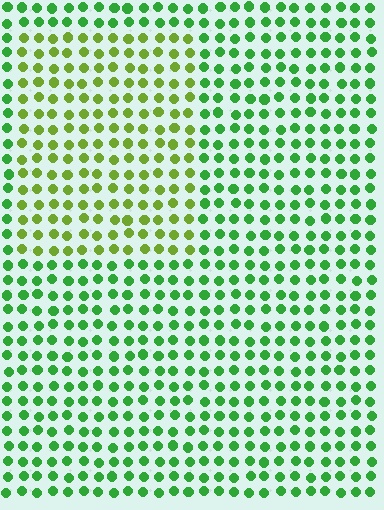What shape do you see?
I see a rectangle.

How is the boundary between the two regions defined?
The boundary is defined purely by a slight shift in hue (about 37 degrees). Spacing, size, and orientation are identical on both sides.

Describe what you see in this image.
The image is filled with small green elements in a uniform arrangement. A rectangle-shaped region is visible where the elements are tinted to a slightly different hue, forming a subtle color boundary.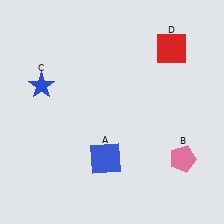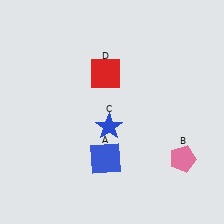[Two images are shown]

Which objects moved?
The objects that moved are: the blue star (C), the red square (D).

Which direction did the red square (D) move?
The red square (D) moved left.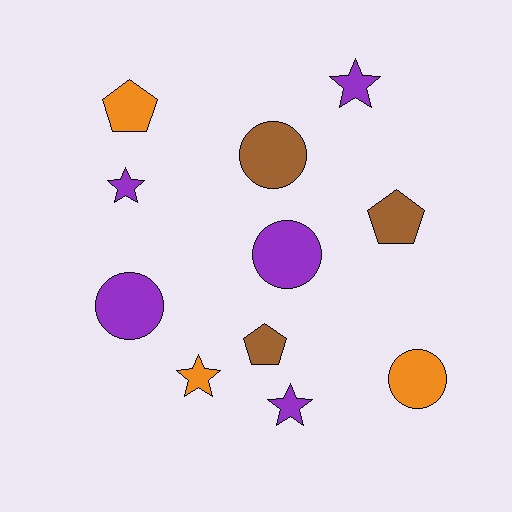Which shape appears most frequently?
Star, with 4 objects.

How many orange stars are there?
There is 1 orange star.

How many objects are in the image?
There are 11 objects.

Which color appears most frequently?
Purple, with 5 objects.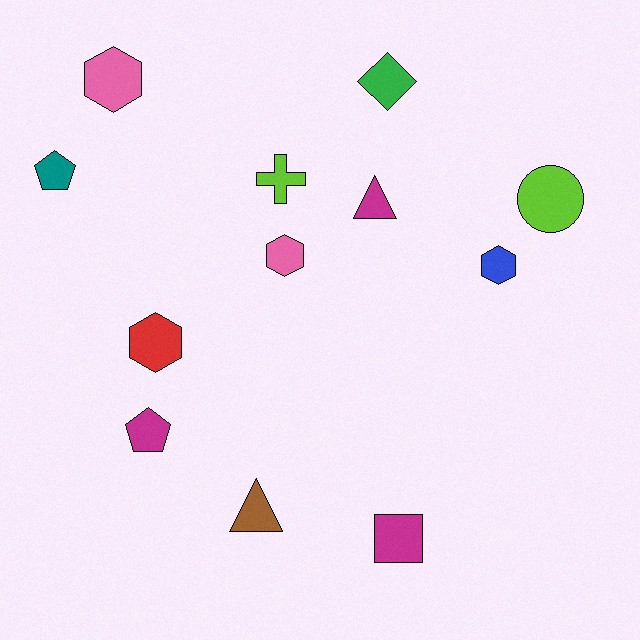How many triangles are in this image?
There are 2 triangles.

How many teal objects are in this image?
There is 1 teal object.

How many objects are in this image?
There are 12 objects.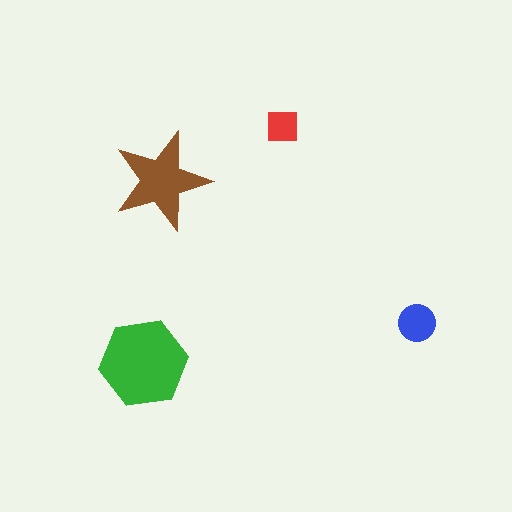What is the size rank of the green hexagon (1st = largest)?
1st.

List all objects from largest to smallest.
The green hexagon, the brown star, the blue circle, the red square.